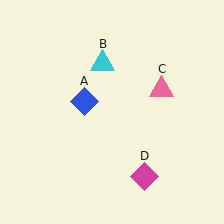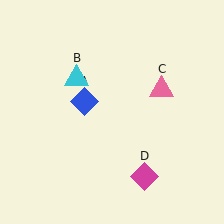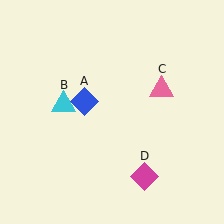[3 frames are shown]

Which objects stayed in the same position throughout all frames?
Blue diamond (object A) and pink triangle (object C) and magenta diamond (object D) remained stationary.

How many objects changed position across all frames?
1 object changed position: cyan triangle (object B).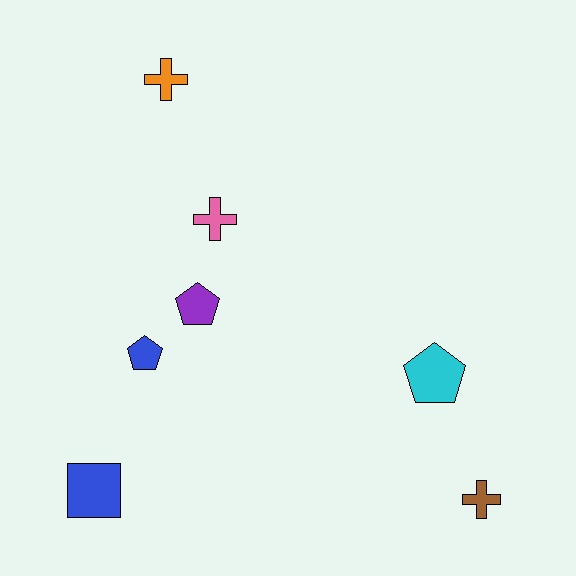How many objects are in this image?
There are 7 objects.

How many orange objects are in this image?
There is 1 orange object.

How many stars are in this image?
There are no stars.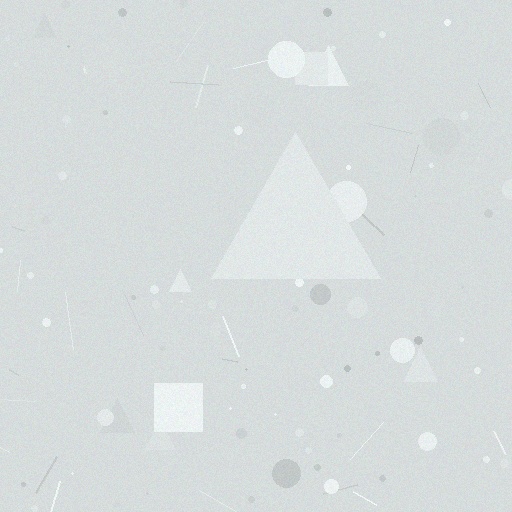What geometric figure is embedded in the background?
A triangle is embedded in the background.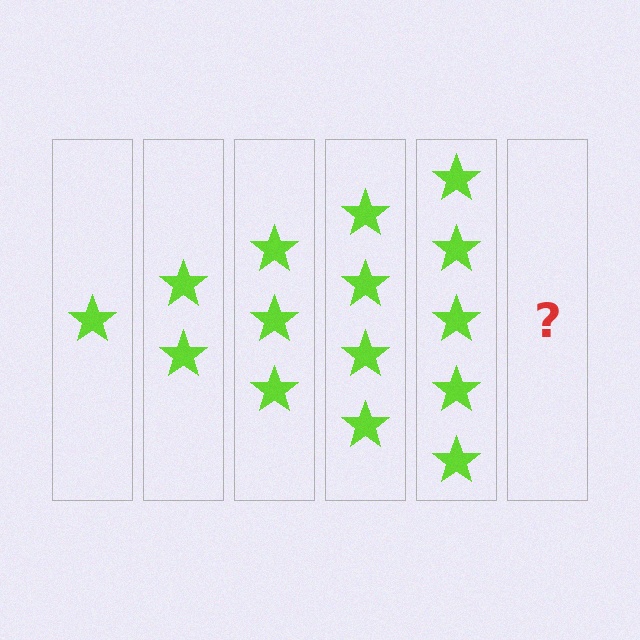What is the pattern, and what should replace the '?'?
The pattern is that each step adds one more star. The '?' should be 6 stars.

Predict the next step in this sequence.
The next step is 6 stars.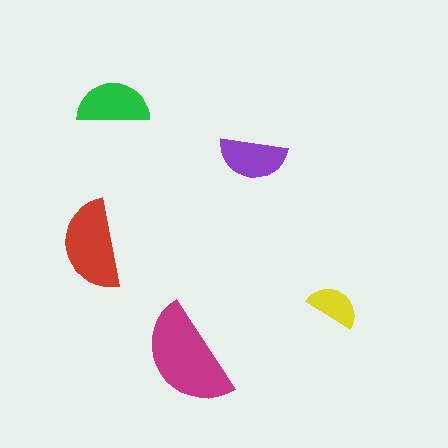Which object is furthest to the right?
The yellow semicircle is rightmost.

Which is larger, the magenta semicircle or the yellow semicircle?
The magenta one.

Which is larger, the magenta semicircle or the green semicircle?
The magenta one.